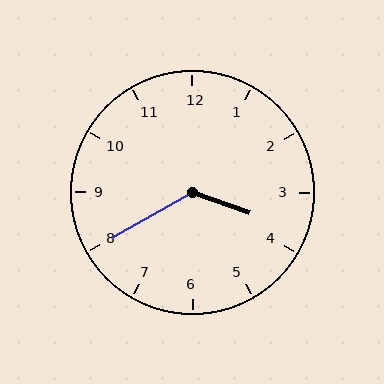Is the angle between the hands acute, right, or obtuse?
It is obtuse.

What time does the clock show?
3:40.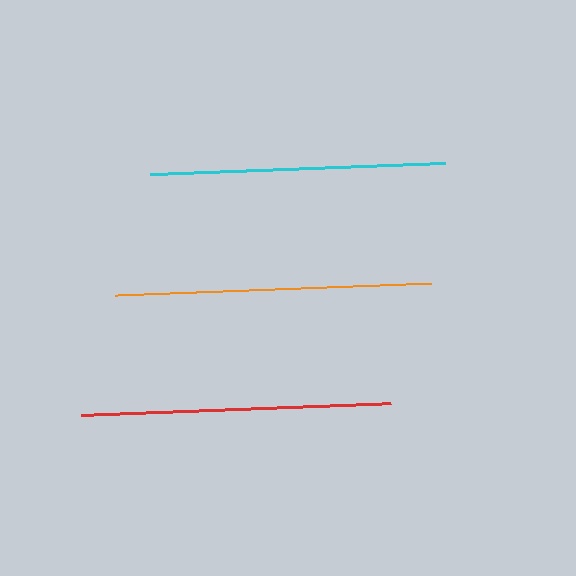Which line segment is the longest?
The orange line is the longest at approximately 316 pixels.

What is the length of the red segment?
The red segment is approximately 310 pixels long.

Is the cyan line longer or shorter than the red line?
The red line is longer than the cyan line.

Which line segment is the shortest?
The cyan line is the shortest at approximately 296 pixels.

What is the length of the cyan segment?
The cyan segment is approximately 296 pixels long.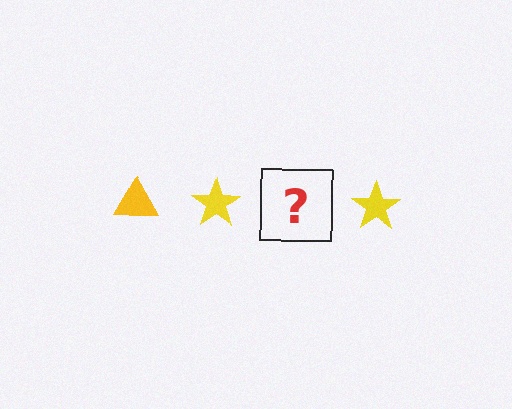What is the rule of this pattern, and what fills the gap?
The rule is that the pattern cycles through triangle, star shapes in yellow. The gap should be filled with a yellow triangle.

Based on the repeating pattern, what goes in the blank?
The blank should be a yellow triangle.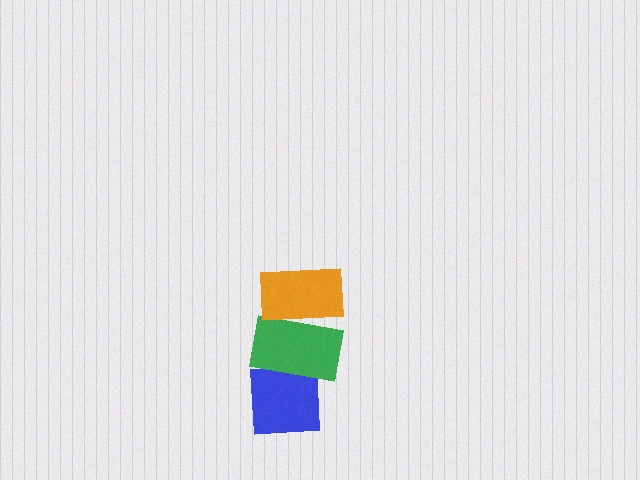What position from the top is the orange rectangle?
The orange rectangle is 1st from the top.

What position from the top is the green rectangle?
The green rectangle is 2nd from the top.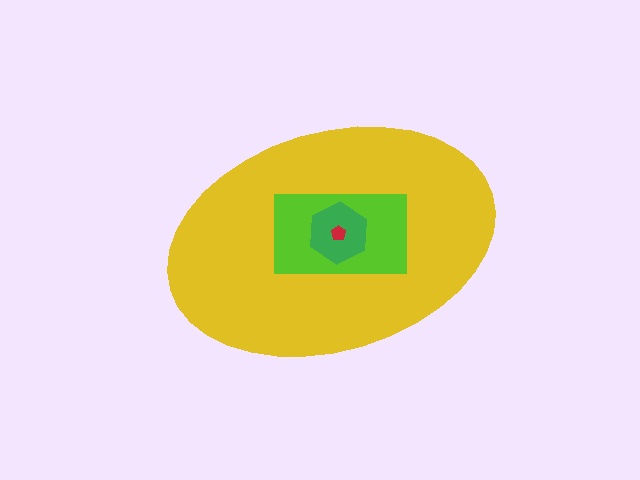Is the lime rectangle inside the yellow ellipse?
Yes.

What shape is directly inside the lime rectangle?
The green hexagon.